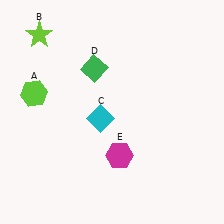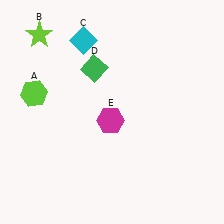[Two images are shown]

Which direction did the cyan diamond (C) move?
The cyan diamond (C) moved up.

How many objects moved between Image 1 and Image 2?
2 objects moved between the two images.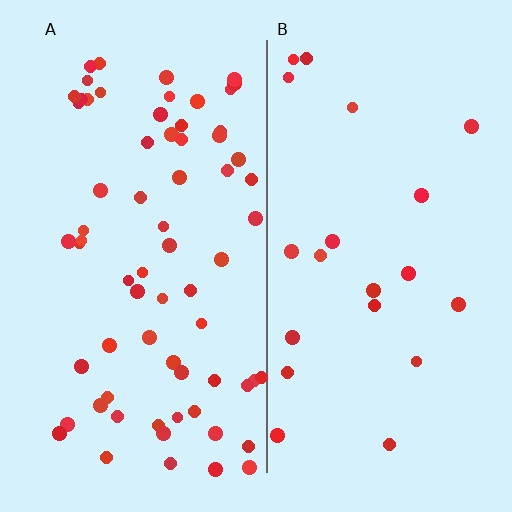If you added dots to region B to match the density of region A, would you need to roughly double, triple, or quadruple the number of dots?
Approximately triple.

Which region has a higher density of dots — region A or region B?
A (the left).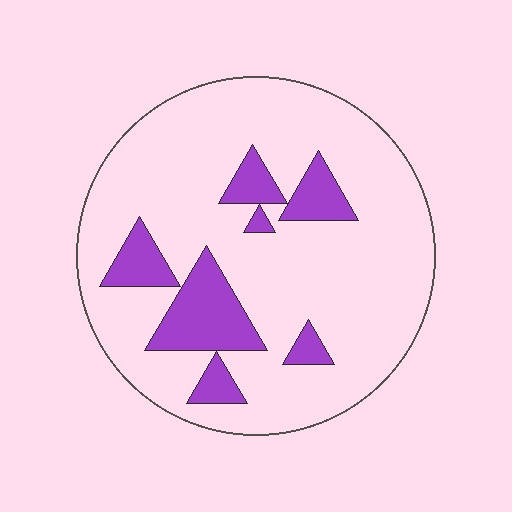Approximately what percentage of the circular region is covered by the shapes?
Approximately 20%.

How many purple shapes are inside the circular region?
7.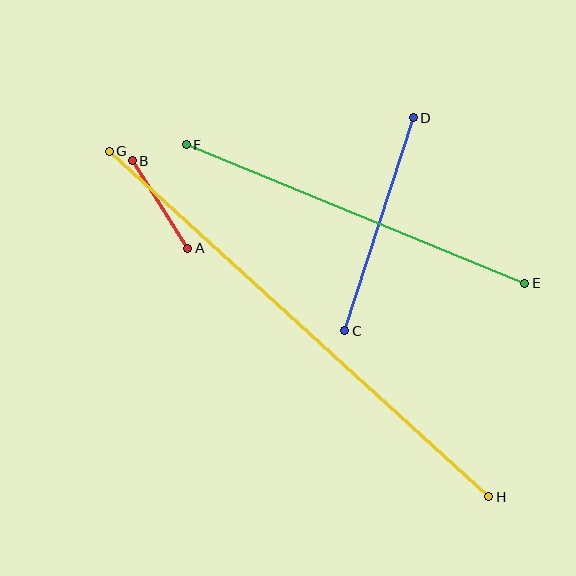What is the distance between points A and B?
The distance is approximately 103 pixels.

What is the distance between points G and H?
The distance is approximately 513 pixels.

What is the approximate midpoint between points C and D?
The midpoint is at approximately (379, 224) pixels.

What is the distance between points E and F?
The distance is approximately 366 pixels.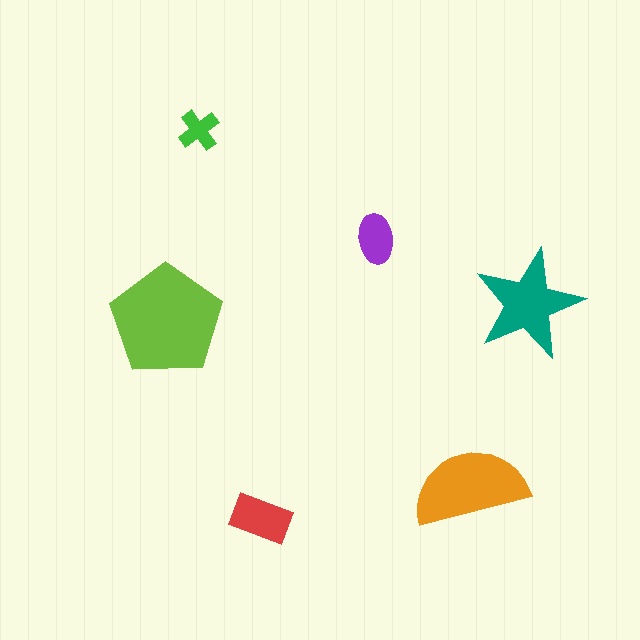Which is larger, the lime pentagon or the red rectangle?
The lime pentagon.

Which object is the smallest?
The green cross.